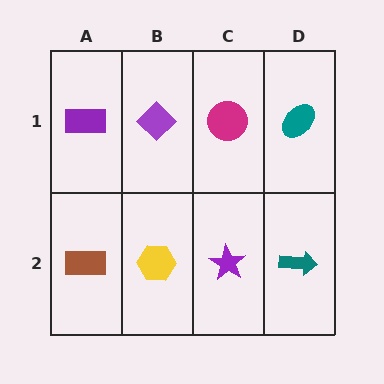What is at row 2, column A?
A brown rectangle.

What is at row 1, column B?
A purple diamond.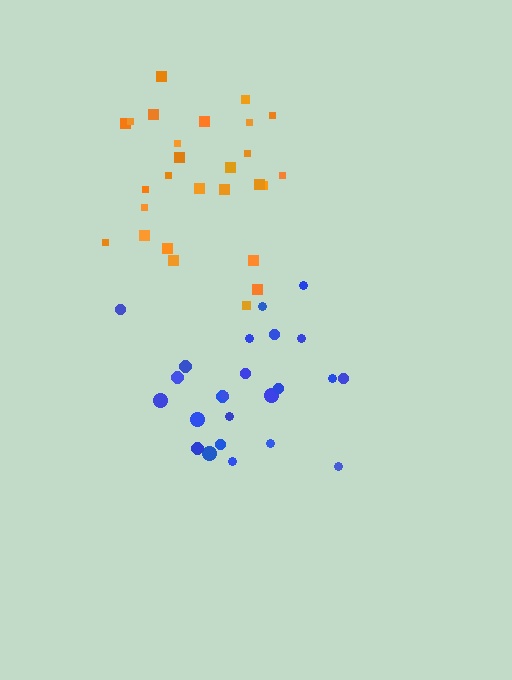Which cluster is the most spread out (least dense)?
Orange.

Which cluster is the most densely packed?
Blue.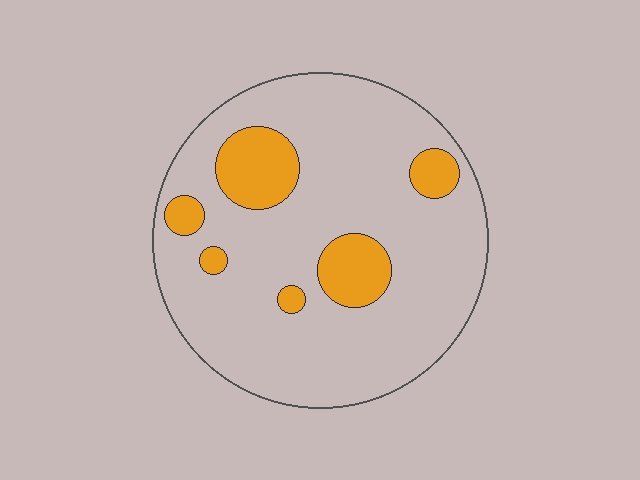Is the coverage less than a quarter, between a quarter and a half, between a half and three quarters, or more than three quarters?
Less than a quarter.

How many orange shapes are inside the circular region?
6.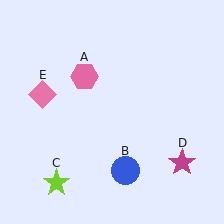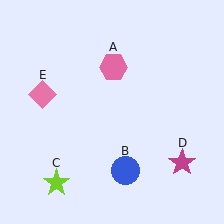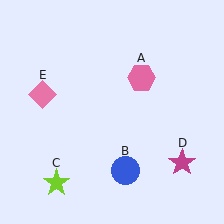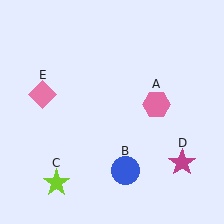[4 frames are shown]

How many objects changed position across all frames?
1 object changed position: pink hexagon (object A).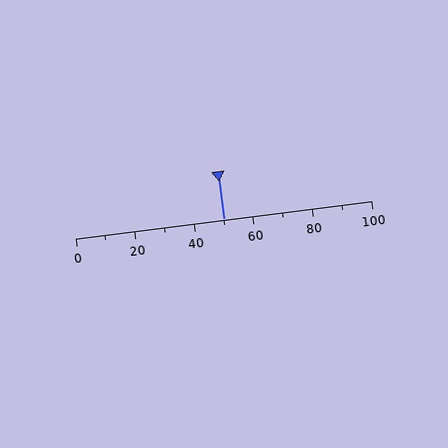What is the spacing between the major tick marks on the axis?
The major ticks are spaced 20 apart.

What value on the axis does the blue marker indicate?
The marker indicates approximately 50.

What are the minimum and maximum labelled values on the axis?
The axis runs from 0 to 100.